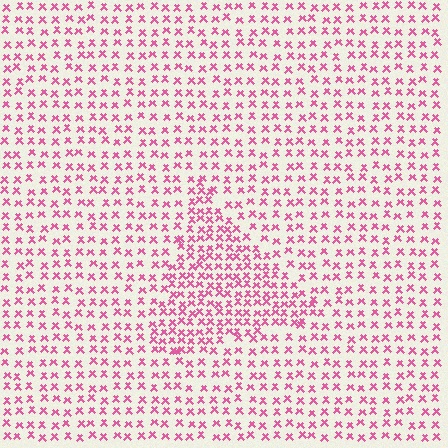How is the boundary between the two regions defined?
The boundary is defined by a change in element density (approximately 1.7x ratio). All elements are the same color, size, and shape.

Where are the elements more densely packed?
The elements are more densely packed inside the triangle boundary.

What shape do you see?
I see a triangle.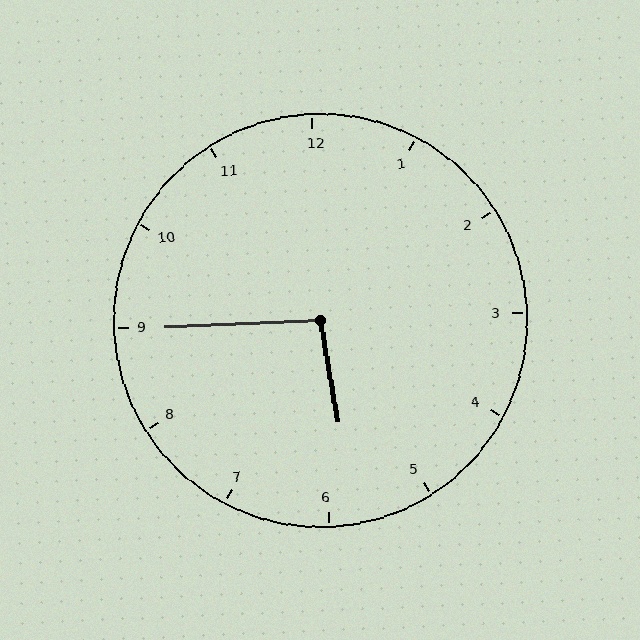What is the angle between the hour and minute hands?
Approximately 98 degrees.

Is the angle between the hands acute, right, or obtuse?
It is obtuse.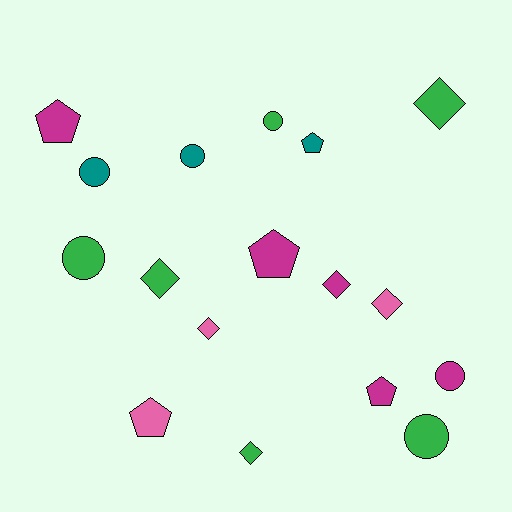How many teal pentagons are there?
There is 1 teal pentagon.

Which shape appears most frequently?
Circle, with 6 objects.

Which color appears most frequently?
Green, with 6 objects.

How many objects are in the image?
There are 17 objects.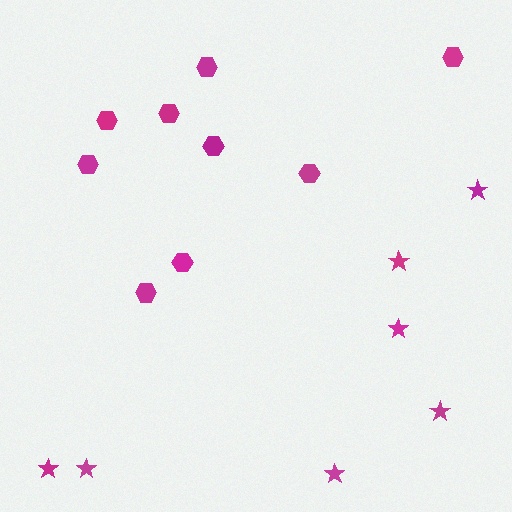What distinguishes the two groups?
There are 2 groups: one group of hexagons (9) and one group of stars (7).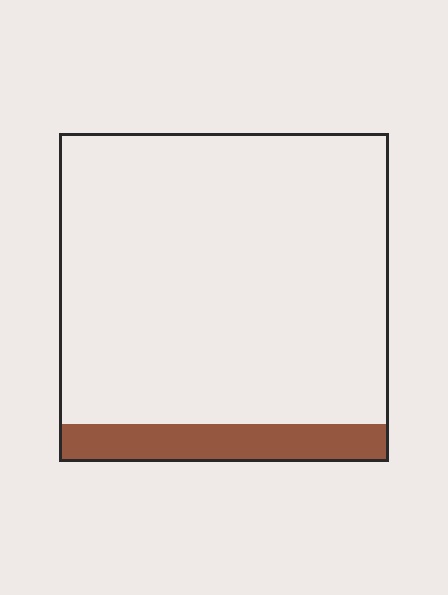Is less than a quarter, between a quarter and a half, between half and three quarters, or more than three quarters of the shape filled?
Less than a quarter.